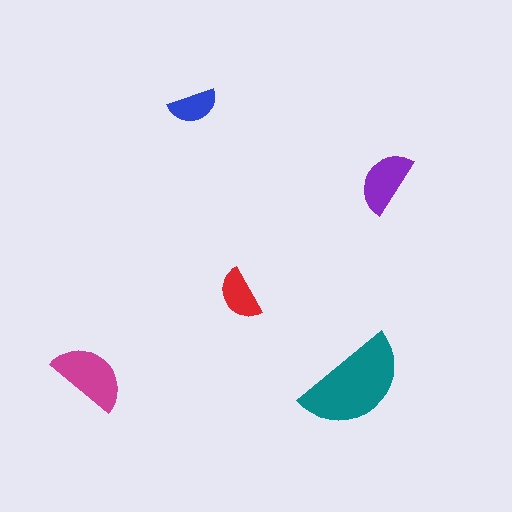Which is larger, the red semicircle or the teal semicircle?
The teal one.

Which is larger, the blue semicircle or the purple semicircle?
The purple one.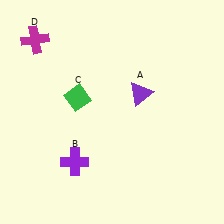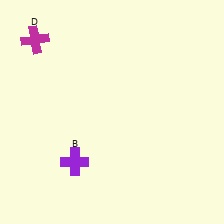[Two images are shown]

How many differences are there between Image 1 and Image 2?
There are 2 differences between the two images.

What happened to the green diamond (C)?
The green diamond (C) was removed in Image 2. It was in the top-left area of Image 1.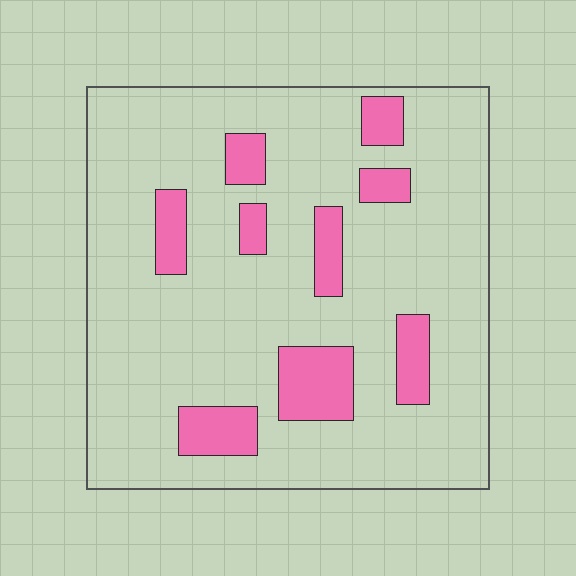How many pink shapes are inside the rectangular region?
9.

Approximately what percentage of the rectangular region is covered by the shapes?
Approximately 15%.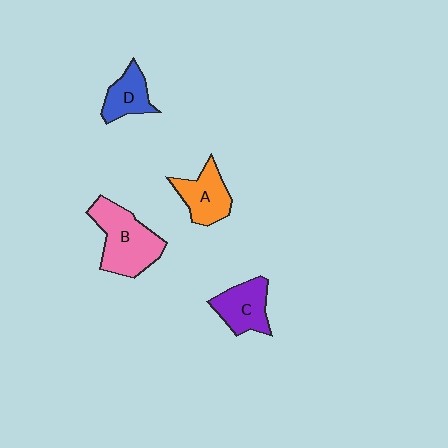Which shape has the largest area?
Shape B (pink).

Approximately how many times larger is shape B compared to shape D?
Approximately 1.9 times.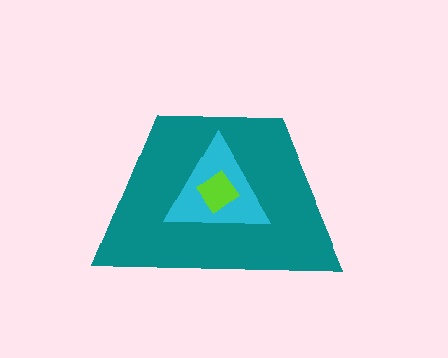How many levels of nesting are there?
3.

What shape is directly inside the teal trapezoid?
The cyan triangle.